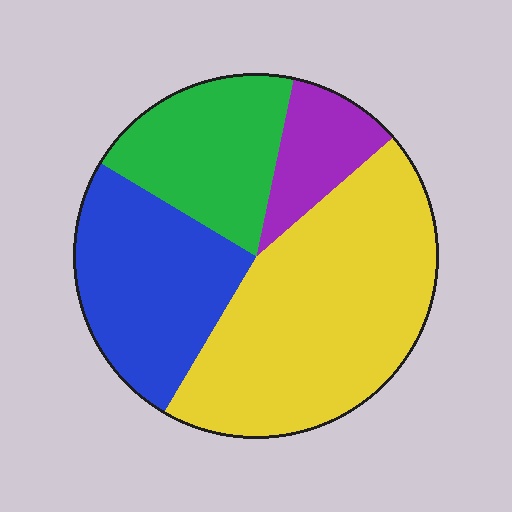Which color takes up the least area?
Purple, at roughly 10%.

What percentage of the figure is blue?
Blue takes up about one quarter (1/4) of the figure.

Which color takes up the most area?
Yellow, at roughly 45%.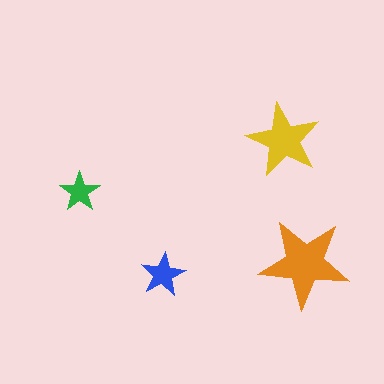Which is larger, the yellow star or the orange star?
The orange one.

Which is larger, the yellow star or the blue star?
The yellow one.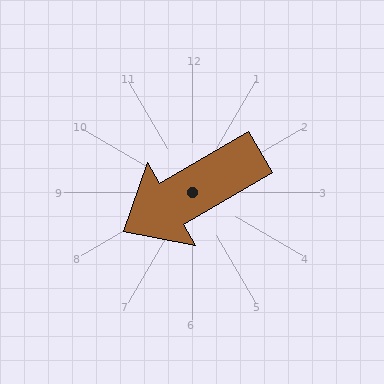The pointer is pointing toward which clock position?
Roughly 8 o'clock.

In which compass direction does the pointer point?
Southwest.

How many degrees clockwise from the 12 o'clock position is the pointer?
Approximately 240 degrees.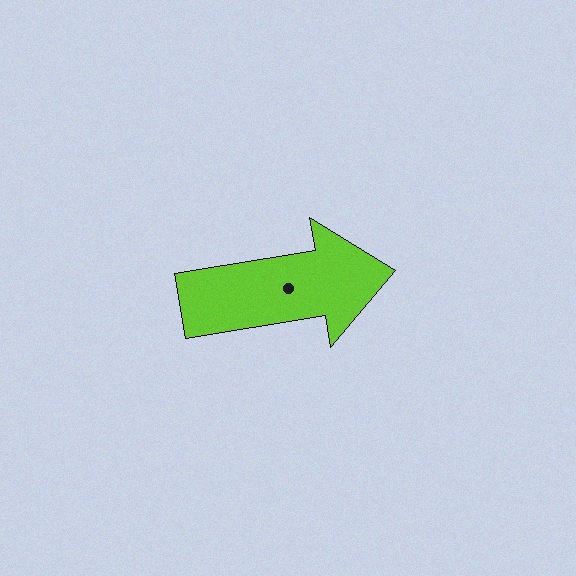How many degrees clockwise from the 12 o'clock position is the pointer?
Approximately 81 degrees.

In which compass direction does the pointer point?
East.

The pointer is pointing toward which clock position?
Roughly 3 o'clock.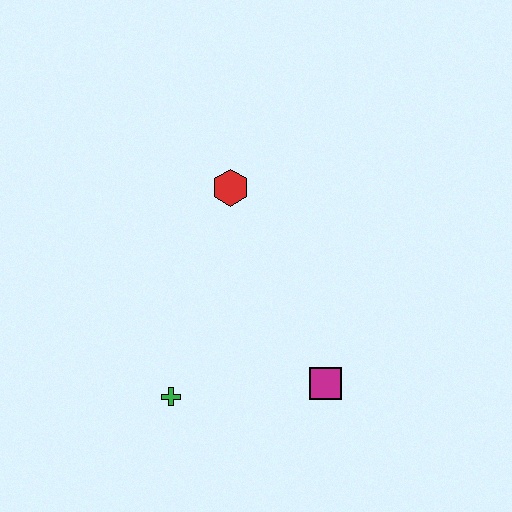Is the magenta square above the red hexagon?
No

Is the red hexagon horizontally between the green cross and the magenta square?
Yes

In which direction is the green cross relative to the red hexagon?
The green cross is below the red hexagon.